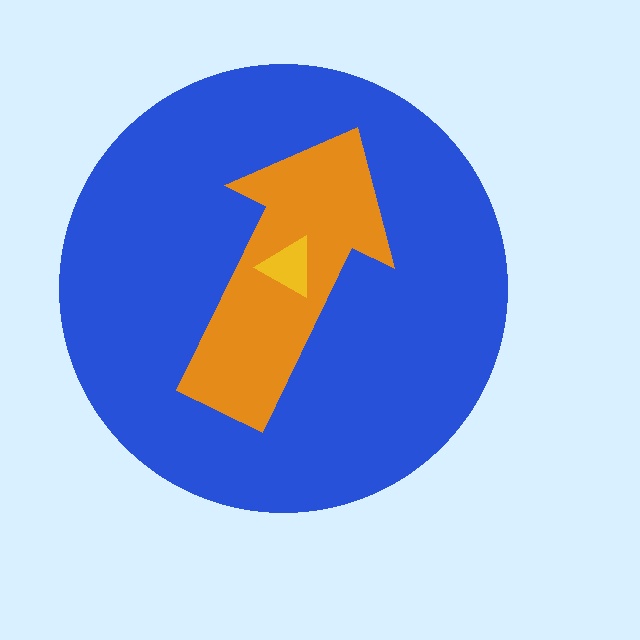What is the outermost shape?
The blue circle.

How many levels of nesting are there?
3.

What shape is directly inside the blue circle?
The orange arrow.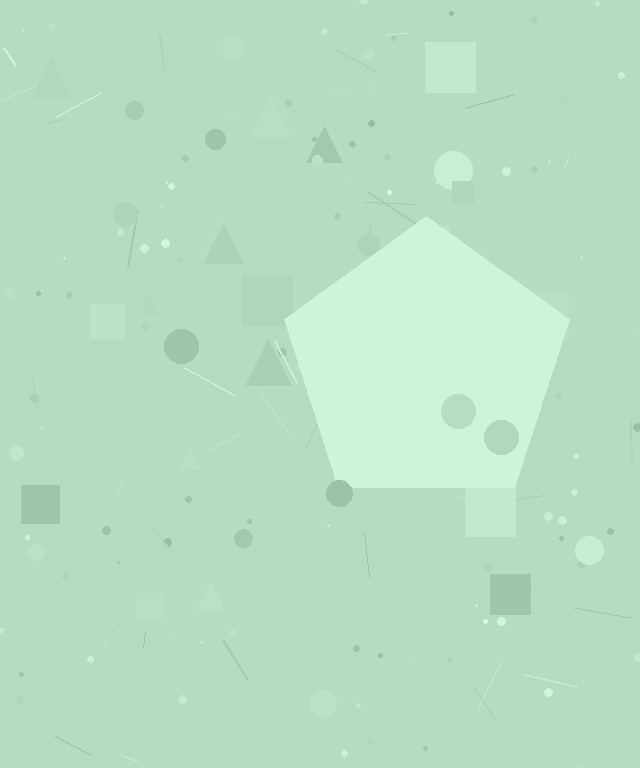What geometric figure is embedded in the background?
A pentagon is embedded in the background.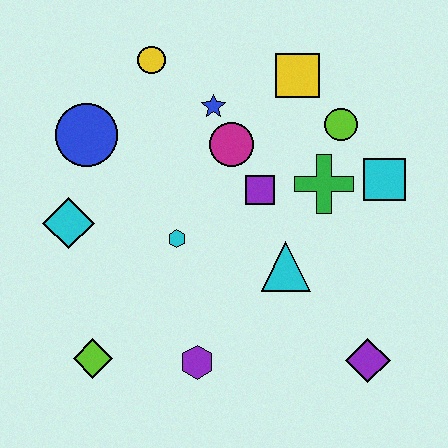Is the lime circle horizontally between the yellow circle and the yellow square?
No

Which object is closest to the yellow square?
The lime circle is closest to the yellow square.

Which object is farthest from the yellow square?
The lime diamond is farthest from the yellow square.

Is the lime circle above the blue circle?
Yes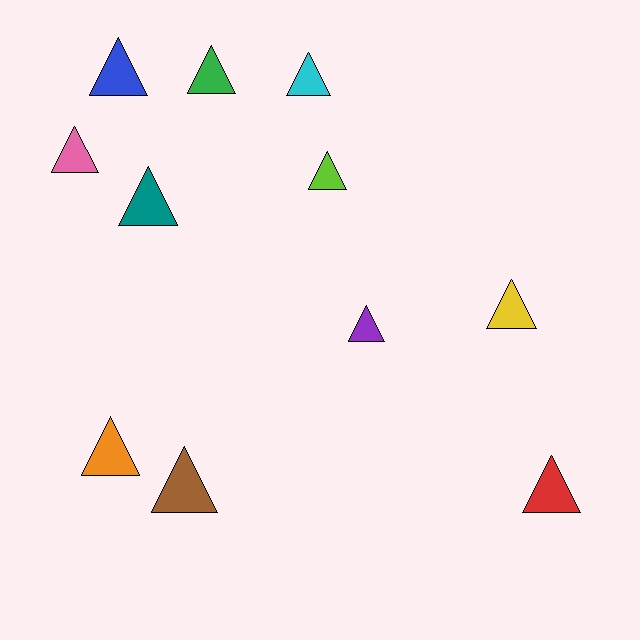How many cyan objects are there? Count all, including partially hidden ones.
There is 1 cyan object.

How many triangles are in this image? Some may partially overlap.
There are 11 triangles.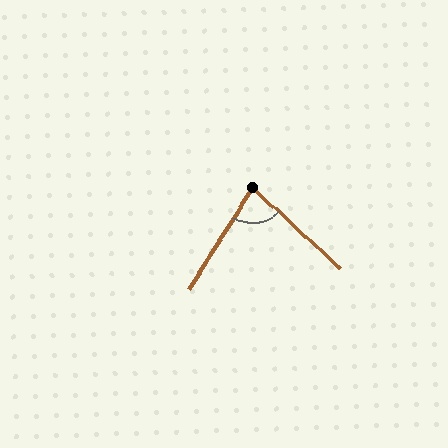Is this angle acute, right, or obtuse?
It is acute.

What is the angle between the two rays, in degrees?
Approximately 79 degrees.